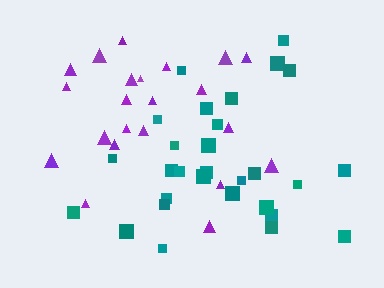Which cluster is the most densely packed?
Teal.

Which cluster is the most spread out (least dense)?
Purple.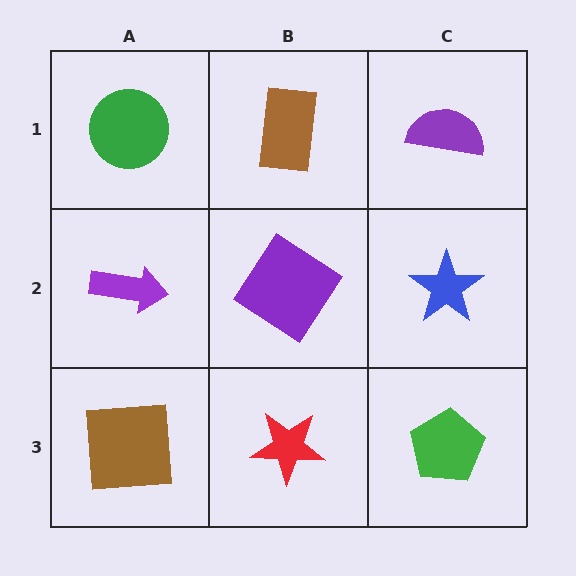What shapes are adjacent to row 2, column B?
A brown rectangle (row 1, column B), a red star (row 3, column B), a purple arrow (row 2, column A), a blue star (row 2, column C).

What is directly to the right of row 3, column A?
A red star.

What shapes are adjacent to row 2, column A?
A green circle (row 1, column A), a brown square (row 3, column A), a purple diamond (row 2, column B).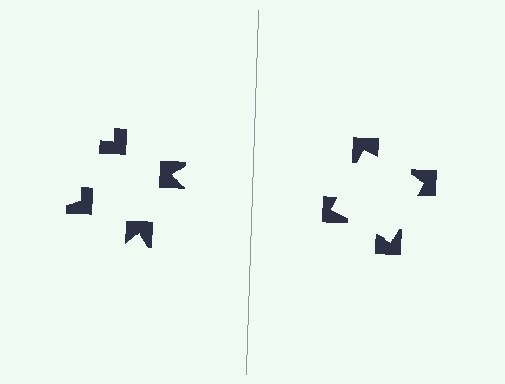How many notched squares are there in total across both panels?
8 — 4 on each side.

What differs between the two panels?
The notched squares are positioned identically on both sides; only the wedge orientations differ. On the right they align to a square; on the left they are misaligned.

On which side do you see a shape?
An illusory square appears on the right side. On the left side the wedge cuts are rotated, so no coherent shape forms.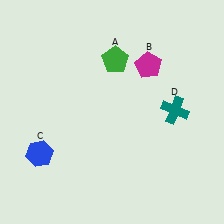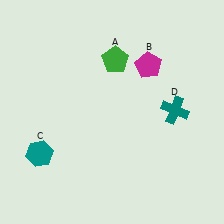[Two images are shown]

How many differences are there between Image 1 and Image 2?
There is 1 difference between the two images.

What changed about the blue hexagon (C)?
In Image 1, C is blue. In Image 2, it changed to teal.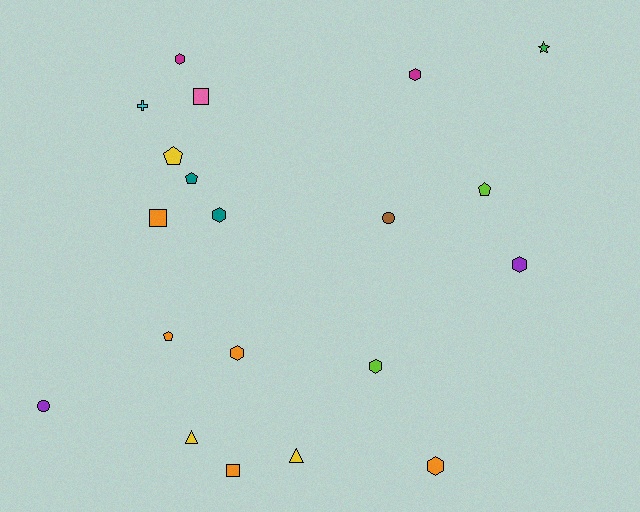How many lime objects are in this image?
There are 2 lime objects.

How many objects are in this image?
There are 20 objects.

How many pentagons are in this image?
There are 4 pentagons.